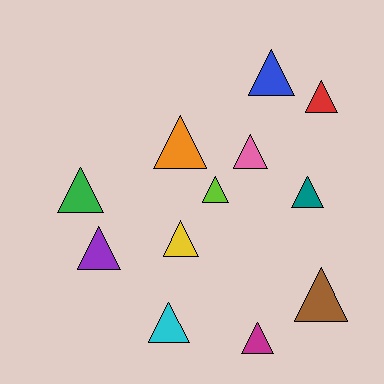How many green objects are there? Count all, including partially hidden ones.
There is 1 green object.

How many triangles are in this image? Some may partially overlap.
There are 12 triangles.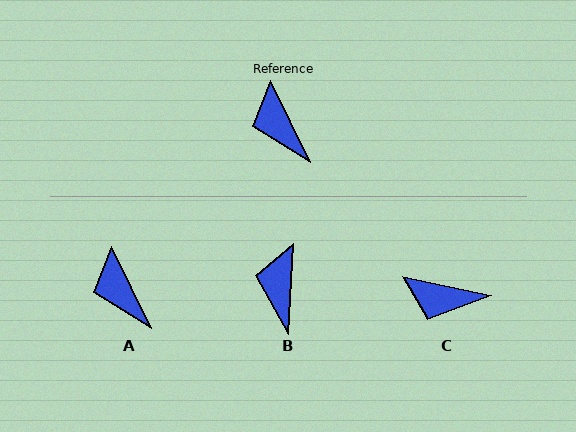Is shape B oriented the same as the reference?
No, it is off by about 29 degrees.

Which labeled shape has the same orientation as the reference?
A.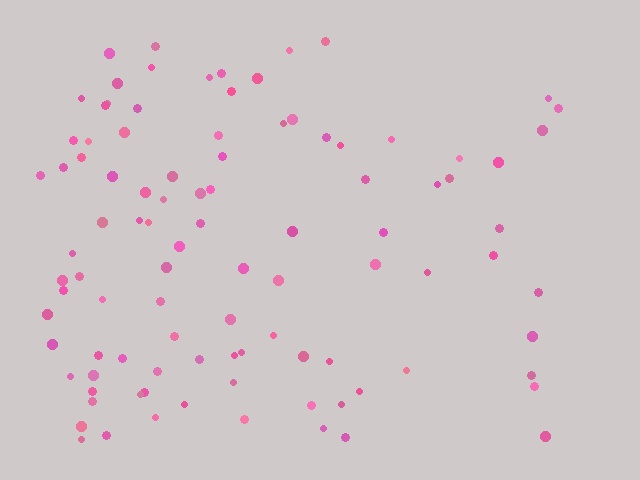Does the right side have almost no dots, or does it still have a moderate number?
Still a moderate number, just noticeably fewer than the left.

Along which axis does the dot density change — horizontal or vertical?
Horizontal.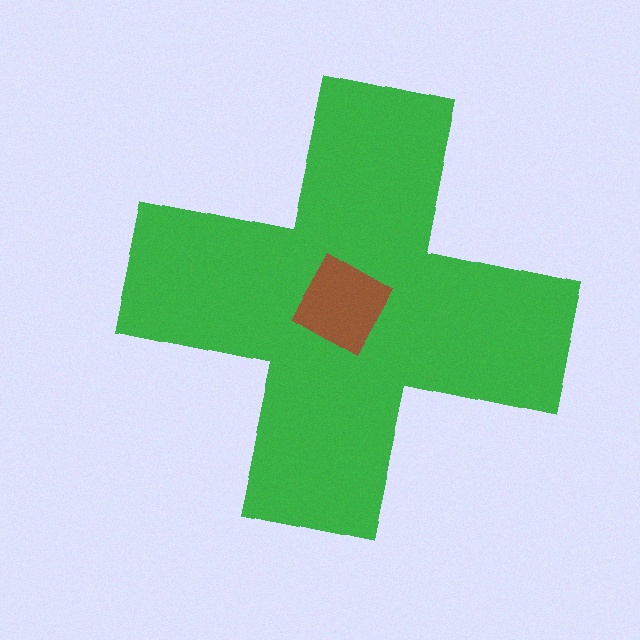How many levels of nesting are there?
2.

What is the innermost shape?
The brown diamond.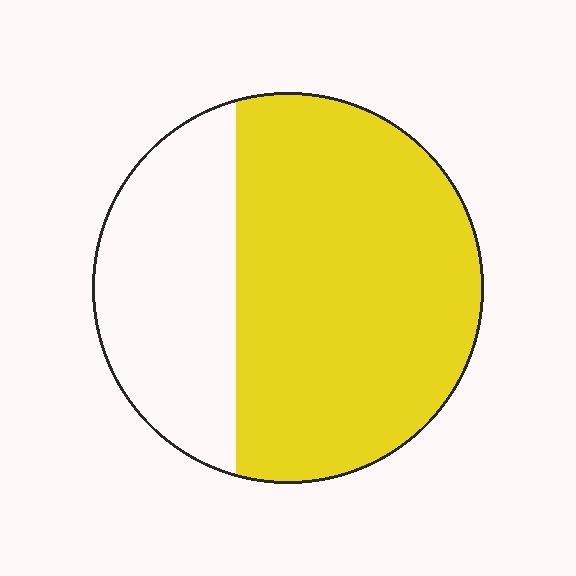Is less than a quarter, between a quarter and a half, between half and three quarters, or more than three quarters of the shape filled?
Between half and three quarters.